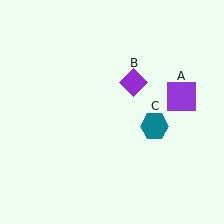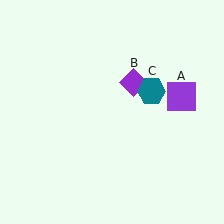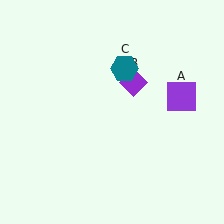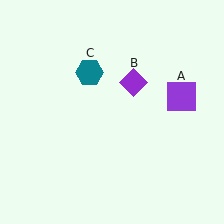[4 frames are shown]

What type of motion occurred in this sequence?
The teal hexagon (object C) rotated counterclockwise around the center of the scene.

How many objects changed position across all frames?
1 object changed position: teal hexagon (object C).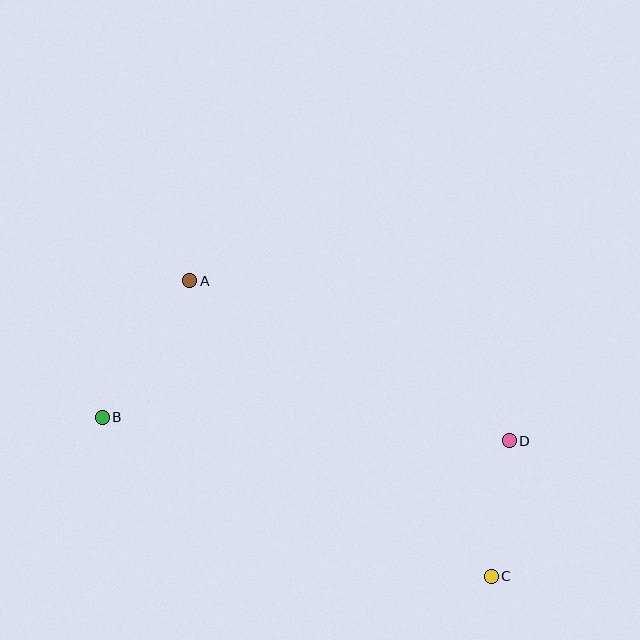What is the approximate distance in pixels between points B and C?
The distance between B and C is approximately 420 pixels.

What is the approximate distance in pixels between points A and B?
The distance between A and B is approximately 162 pixels.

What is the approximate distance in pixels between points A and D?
The distance between A and D is approximately 357 pixels.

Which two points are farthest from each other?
Points A and C are farthest from each other.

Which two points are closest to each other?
Points C and D are closest to each other.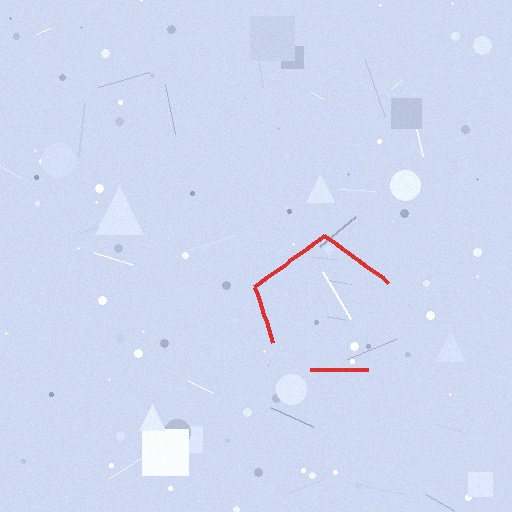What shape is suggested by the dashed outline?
The dashed outline suggests a pentagon.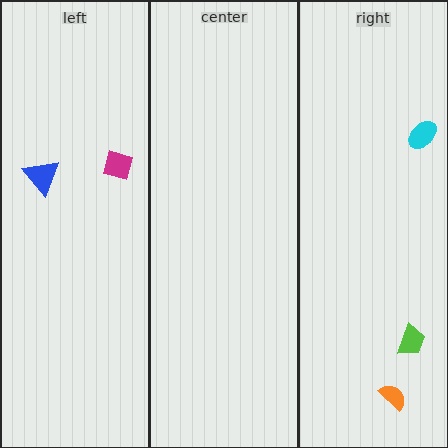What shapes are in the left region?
The blue triangle, the magenta diamond.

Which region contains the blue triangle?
The left region.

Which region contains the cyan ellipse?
The right region.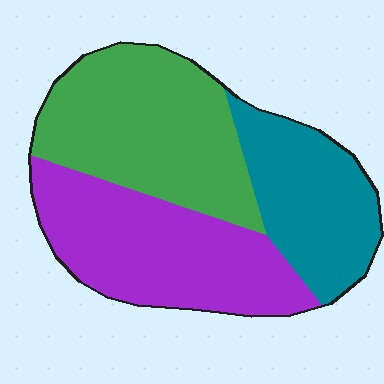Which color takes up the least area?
Teal, at roughly 25%.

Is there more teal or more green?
Green.